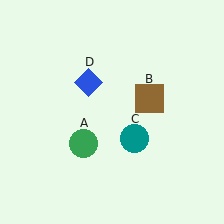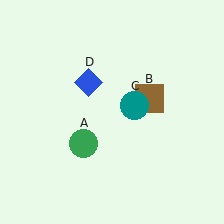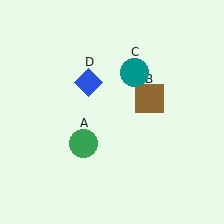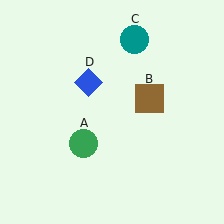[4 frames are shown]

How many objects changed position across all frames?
1 object changed position: teal circle (object C).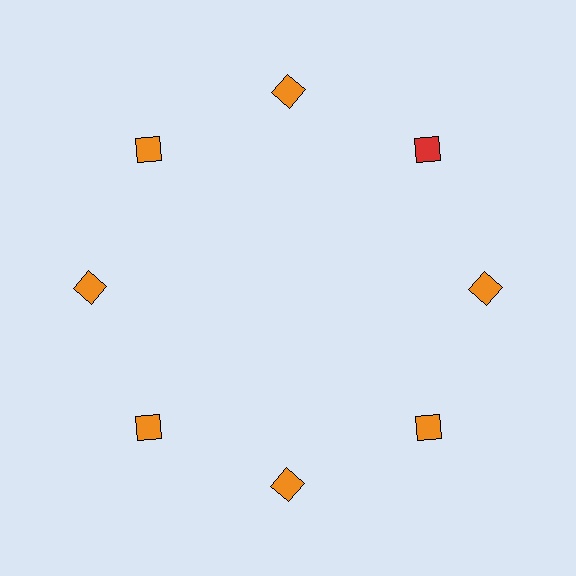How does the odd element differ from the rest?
It has a different color: red instead of orange.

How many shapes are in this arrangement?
There are 8 shapes arranged in a ring pattern.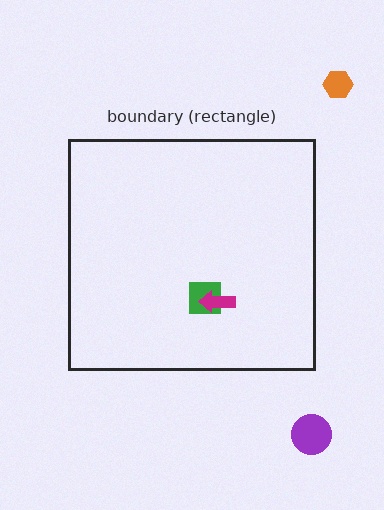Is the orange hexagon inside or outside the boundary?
Outside.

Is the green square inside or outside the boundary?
Inside.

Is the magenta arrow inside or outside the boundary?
Inside.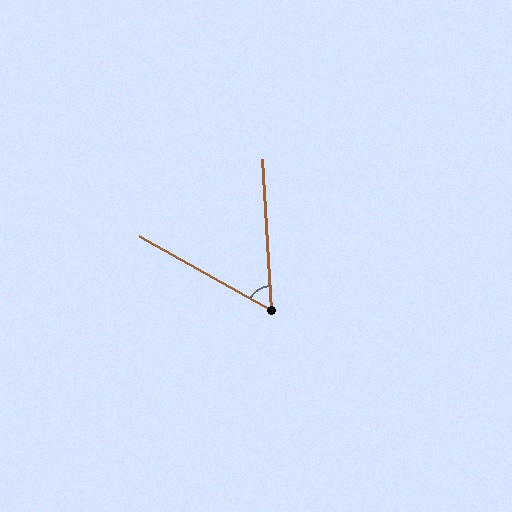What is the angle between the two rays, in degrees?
Approximately 57 degrees.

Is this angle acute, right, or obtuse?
It is acute.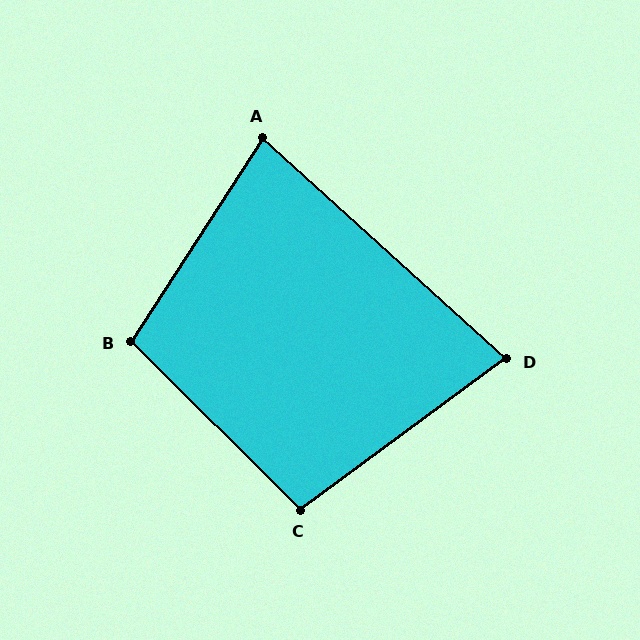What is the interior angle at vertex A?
Approximately 81 degrees (acute).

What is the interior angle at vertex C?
Approximately 99 degrees (obtuse).